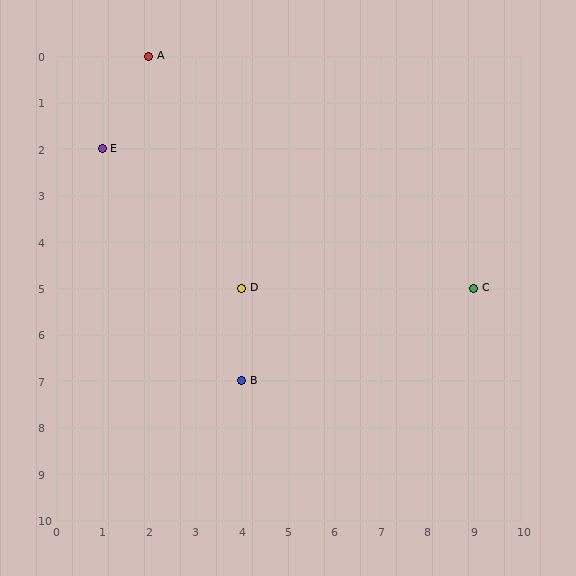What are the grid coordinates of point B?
Point B is at grid coordinates (4, 7).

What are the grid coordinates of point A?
Point A is at grid coordinates (2, 0).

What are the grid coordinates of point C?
Point C is at grid coordinates (9, 5).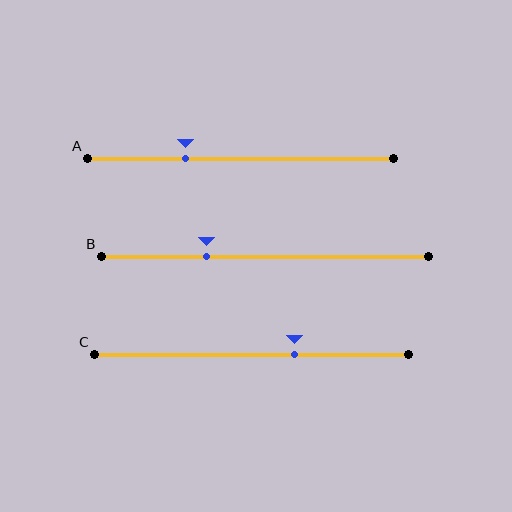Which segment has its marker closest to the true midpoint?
Segment C has its marker closest to the true midpoint.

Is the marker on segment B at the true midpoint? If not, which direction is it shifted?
No, the marker on segment B is shifted to the left by about 18% of the segment length.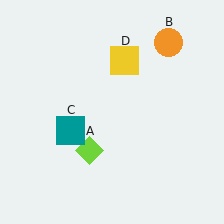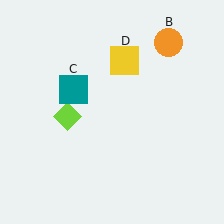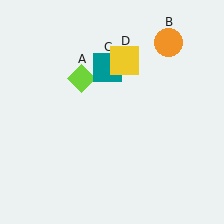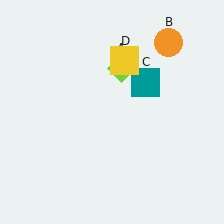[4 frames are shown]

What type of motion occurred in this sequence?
The lime diamond (object A), teal square (object C) rotated clockwise around the center of the scene.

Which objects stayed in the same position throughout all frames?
Orange circle (object B) and yellow square (object D) remained stationary.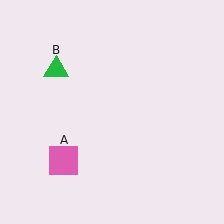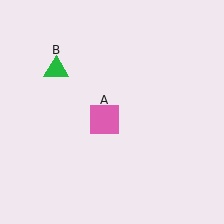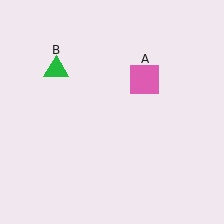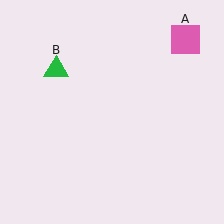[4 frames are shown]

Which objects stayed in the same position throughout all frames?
Green triangle (object B) remained stationary.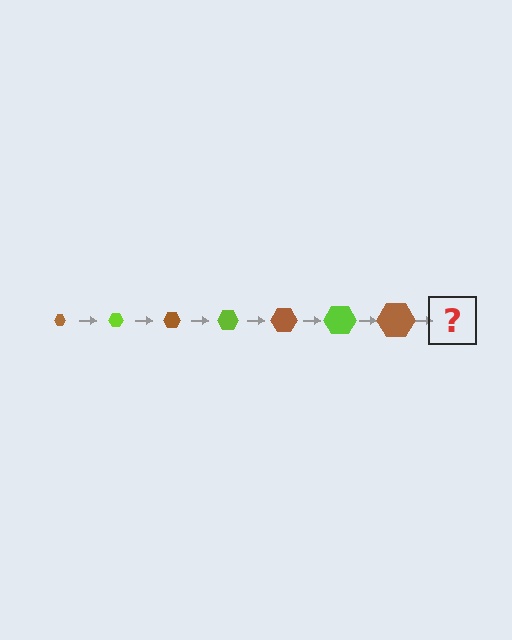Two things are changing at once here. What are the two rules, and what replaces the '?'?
The two rules are that the hexagon grows larger each step and the color cycles through brown and lime. The '?' should be a lime hexagon, larger than the previous one.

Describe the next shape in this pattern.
It should be a lime hexagon, larger than the previous one.